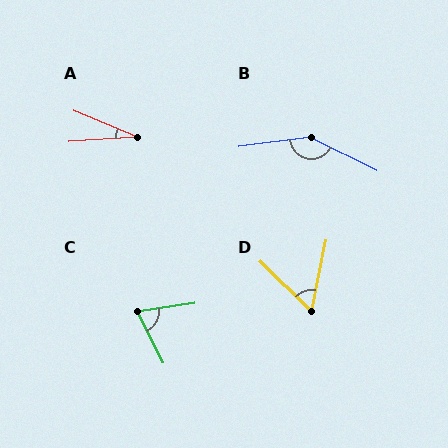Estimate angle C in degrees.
Approximately 72 degrees.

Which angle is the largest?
B, at approximately 146 degrees.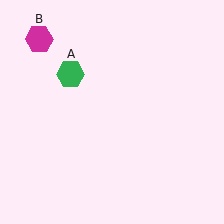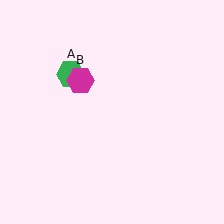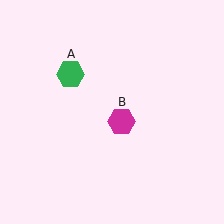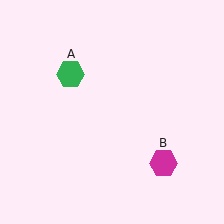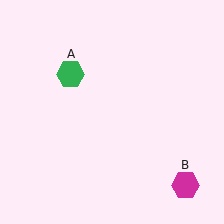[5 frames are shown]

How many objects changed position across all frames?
1 object changed position: magenta hexagon (object B).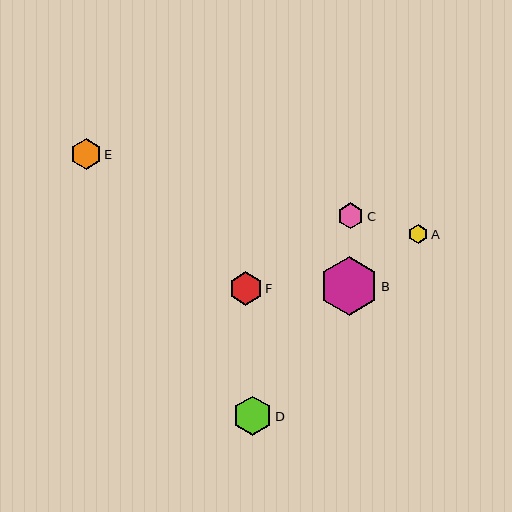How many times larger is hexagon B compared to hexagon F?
Hexagon B is approximately 1.7 times the size of hexagon F.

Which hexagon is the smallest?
Hexagon A is the smallest with a size of approximately 20 pixels.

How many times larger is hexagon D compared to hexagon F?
Hexagon D is approximately 1.2 times the size of hexagon F.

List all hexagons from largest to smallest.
From largest to smallest: B, D, F, E, C, A.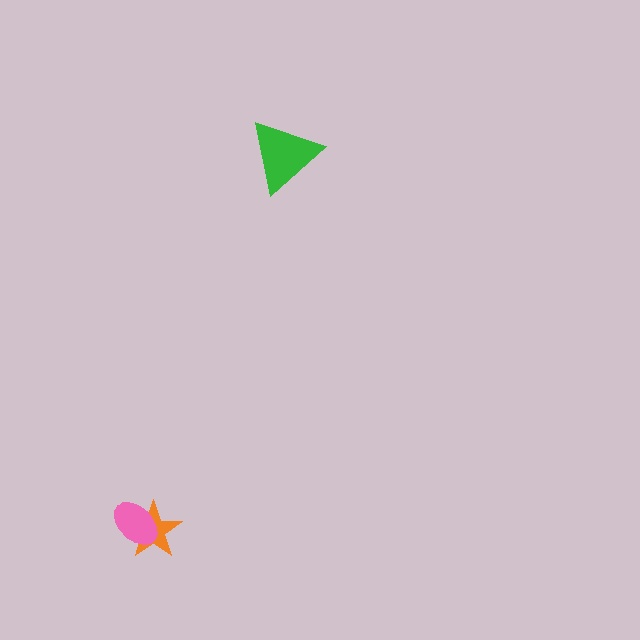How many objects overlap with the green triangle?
0 objects overlap with the green triangle.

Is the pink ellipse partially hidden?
No, no other shape covers it.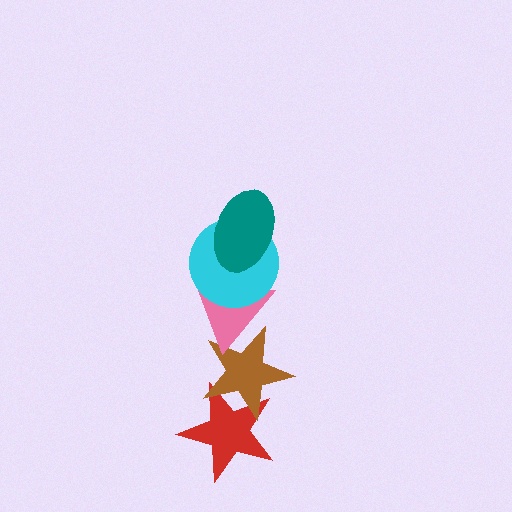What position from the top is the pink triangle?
The pink triangle is 3rd from the top.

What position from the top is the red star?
The red star is 5th from the top.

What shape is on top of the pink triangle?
The cyan circle is on top of the pink triangle.